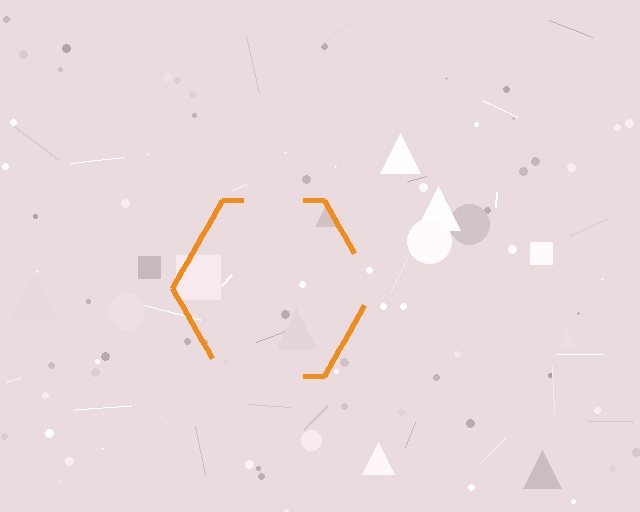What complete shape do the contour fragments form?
The contour fragments form a hexagon.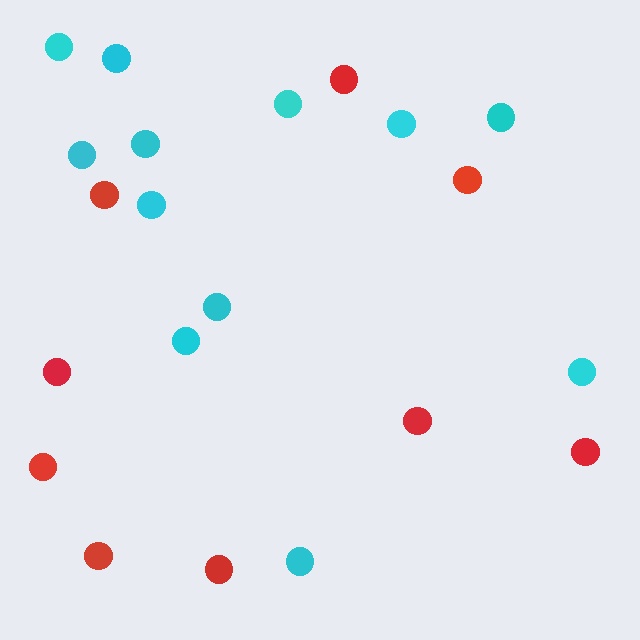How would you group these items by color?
There are 2 groups: one group of red circles (9) and one group of cyan circles (12).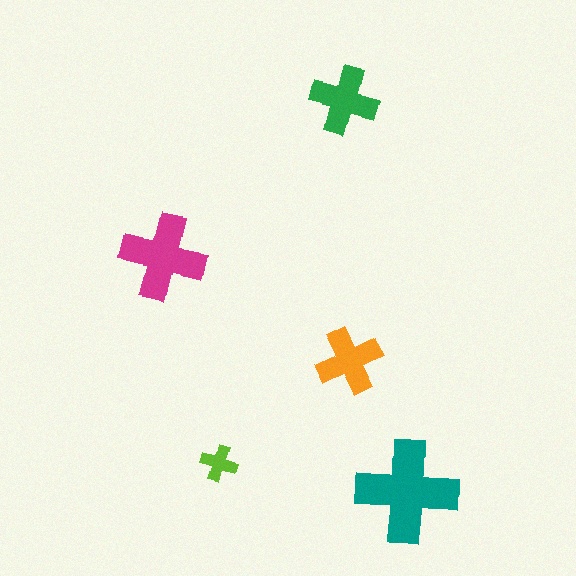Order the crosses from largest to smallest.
the teal one, the magenta one, the green one, the orange one, the lime one.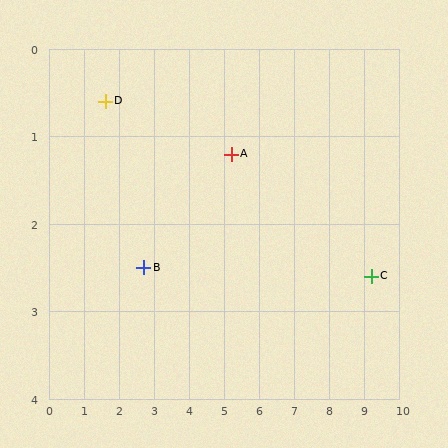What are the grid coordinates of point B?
Point B is at approximately (2.7, 2.5).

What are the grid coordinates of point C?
Point C is at approximately (9.2, 2.6).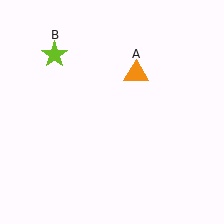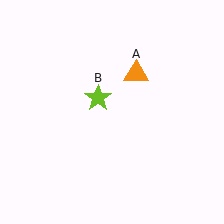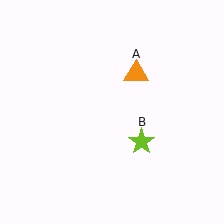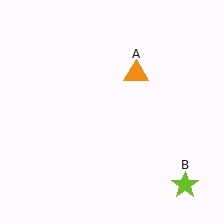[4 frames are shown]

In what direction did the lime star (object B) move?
The lime star (object B) moved down and to the right.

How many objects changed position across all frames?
1 object changed position: lime star (object B).